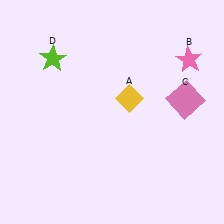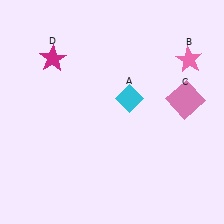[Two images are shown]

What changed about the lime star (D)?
In Image 1, D is lime. In Image 2, it changed to magenta.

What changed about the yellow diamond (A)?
In Image 1, A is yellow. In Image 2, it changed to cyan.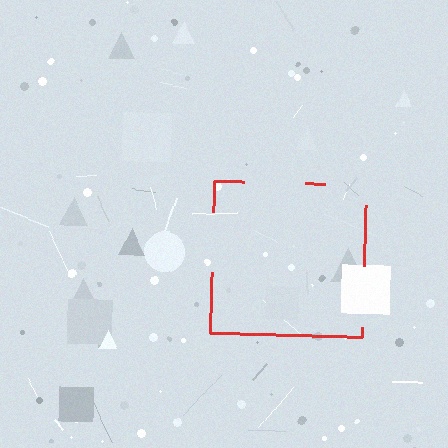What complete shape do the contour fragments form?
The contour fragments form a square.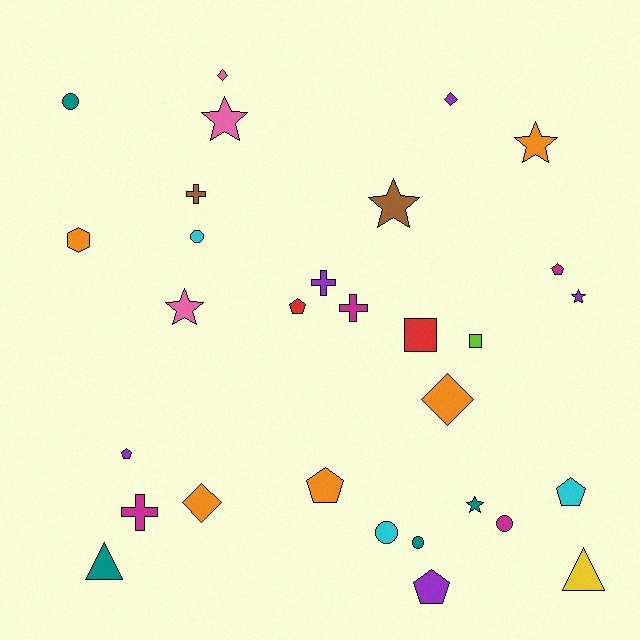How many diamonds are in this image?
There are 4 diamonds.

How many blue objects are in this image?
There are no blue objects.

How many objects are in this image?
There are 30 objects.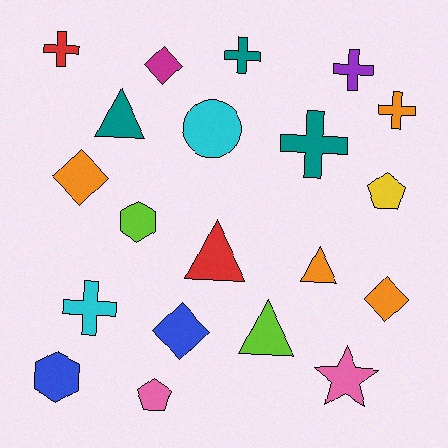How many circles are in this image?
There is 1 circle.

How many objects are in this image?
There are 20 objects.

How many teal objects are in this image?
There are 3 teal objects.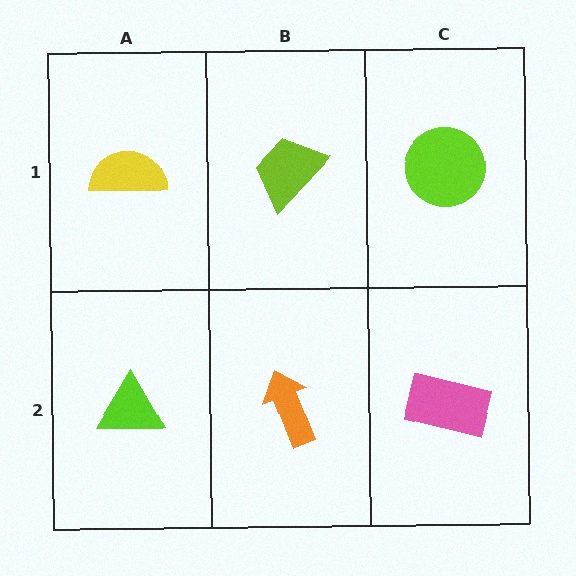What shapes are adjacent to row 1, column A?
A lime triangle (row 2, column A), a lime trapezoid (row 1, column B).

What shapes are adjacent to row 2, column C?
A lime circle (row 1, column C), an orange arrow (row 2, column B).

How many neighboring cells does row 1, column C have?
2.